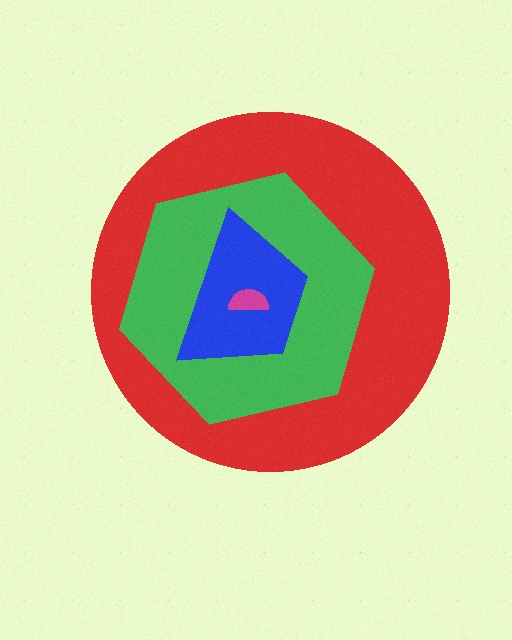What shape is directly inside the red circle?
The green hexagon.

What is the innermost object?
The magenta semicircle.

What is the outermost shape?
The red circle.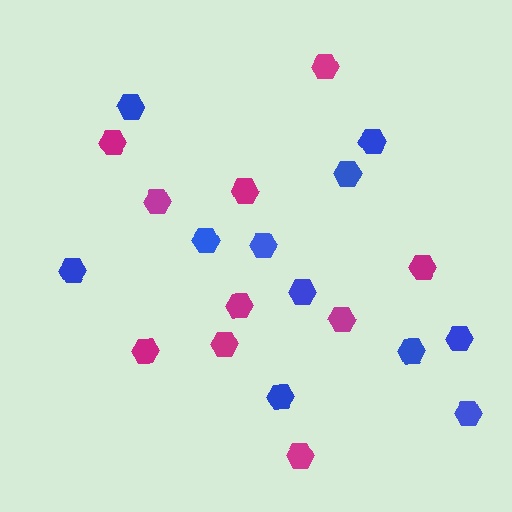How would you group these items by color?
There are 2 groups: one group of blue hexagons (11) and one group of magenta hexagons (10).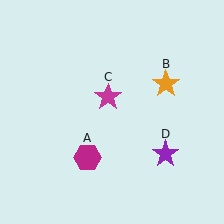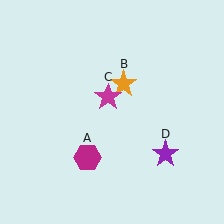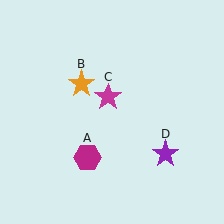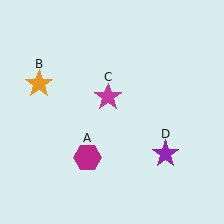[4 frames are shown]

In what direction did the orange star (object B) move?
The orange star (object B) moved left.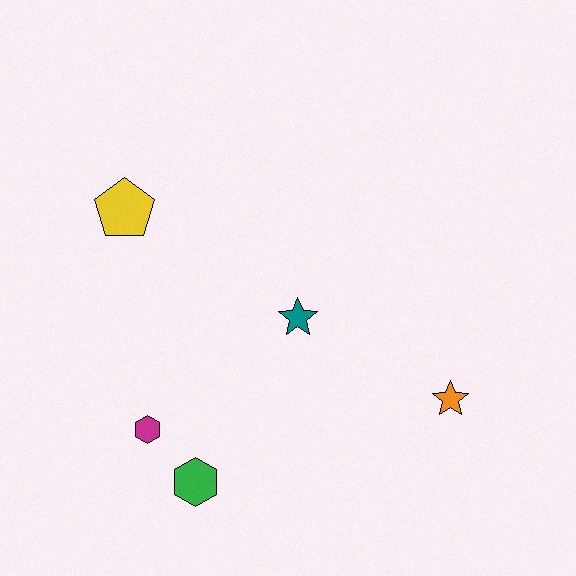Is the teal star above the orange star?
Yes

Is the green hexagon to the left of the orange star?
Yes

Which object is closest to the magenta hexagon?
The green hexagon is closest to the magenta hexagon.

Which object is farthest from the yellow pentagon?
The orange star is farthest from the yellow pentagon.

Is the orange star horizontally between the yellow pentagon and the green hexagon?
No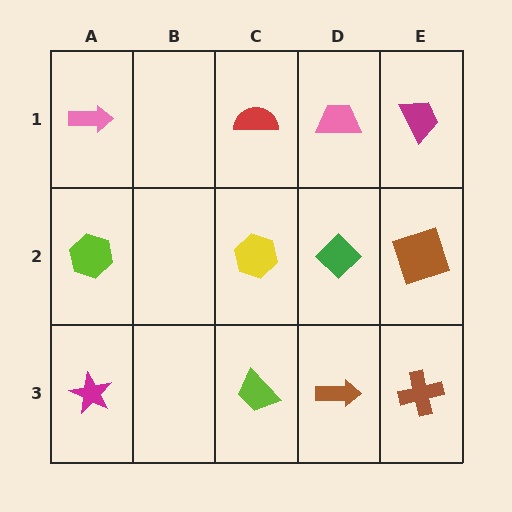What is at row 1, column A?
A pink arrow.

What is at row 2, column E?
A brown square.